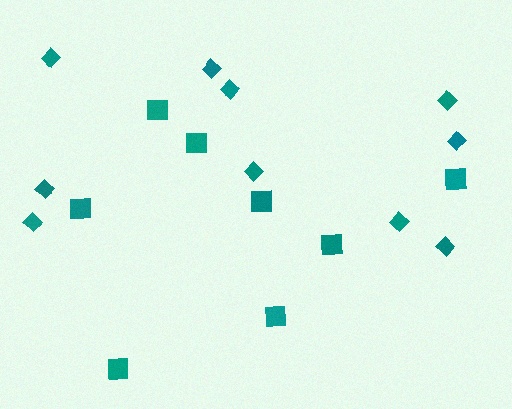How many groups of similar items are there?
There are 2 groups: one group of squares (8) and one group of diamonds (10).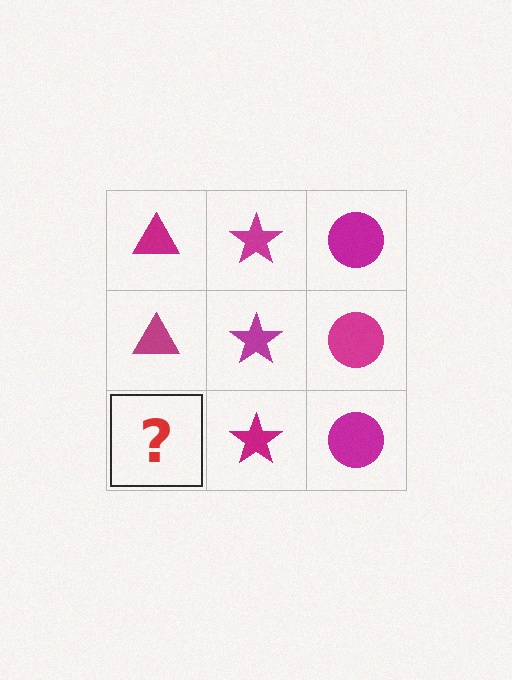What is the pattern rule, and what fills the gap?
The rule is that each column has a consistent shape. The gap should be filled with a magenta triangle.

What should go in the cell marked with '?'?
The missing cell should contain a magenta triangle.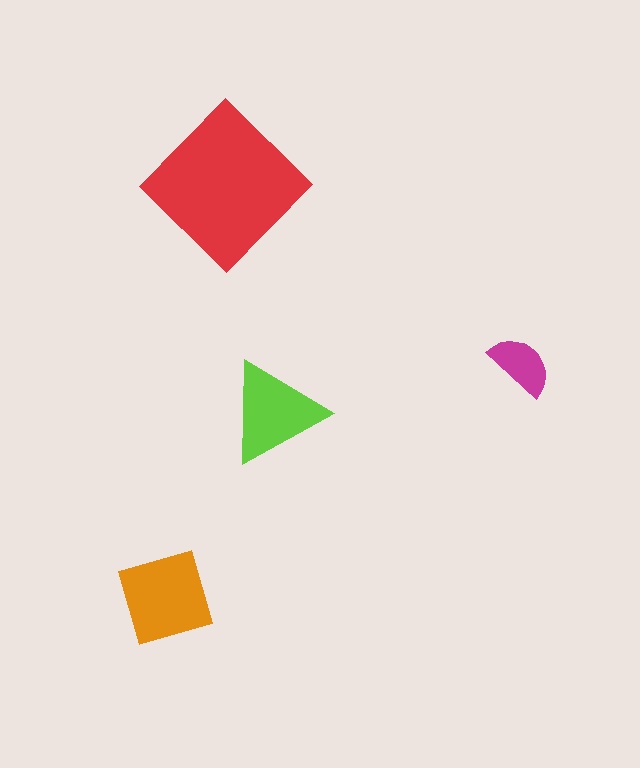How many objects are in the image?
There are 4 objects in the image.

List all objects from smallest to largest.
The magenta semicircle, the lime triangle, the orange diamond, the red diamond.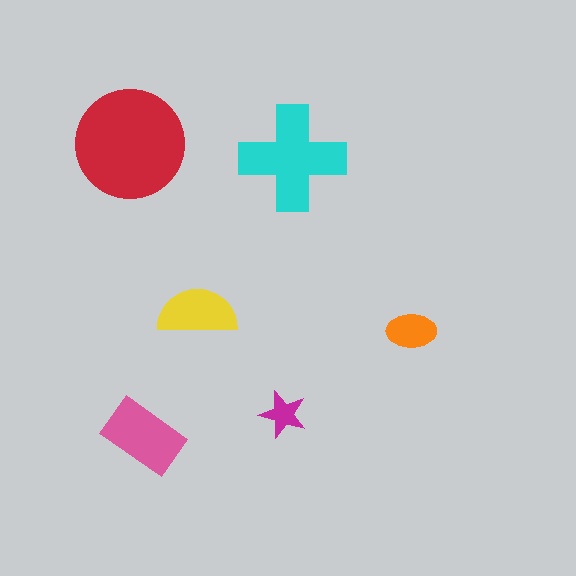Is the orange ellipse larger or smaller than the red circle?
Smaller.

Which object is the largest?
The red circle.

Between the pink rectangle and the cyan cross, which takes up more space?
The cyan cross.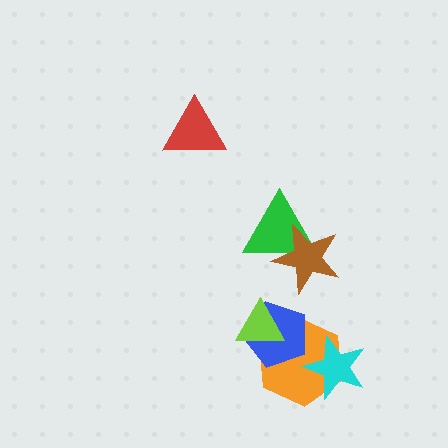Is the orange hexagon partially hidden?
Yes, it is partially covered by another shape.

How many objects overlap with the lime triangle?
2 objects overlap with the lime triangle.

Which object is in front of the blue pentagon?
The lime triangle is in front of the blue pentagon.